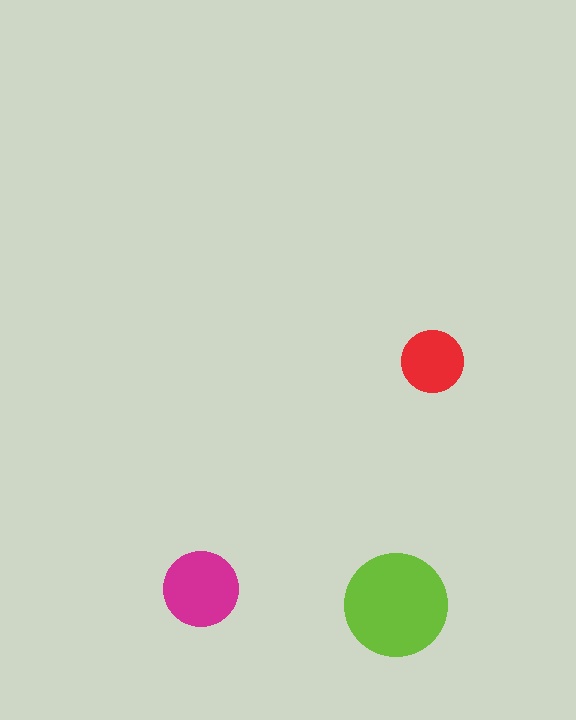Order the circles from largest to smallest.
the lime one, the magenta one, the red one.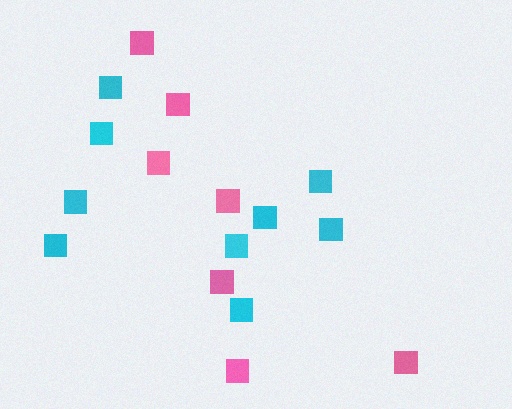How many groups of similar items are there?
There are 2 groups: one group of pink squares (7) and one group of cyan squares (9).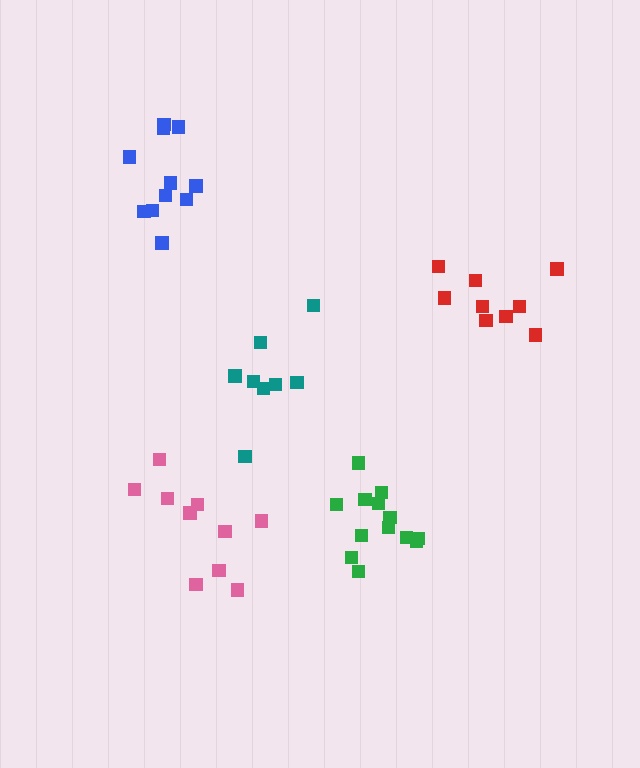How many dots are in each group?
Group 1: 8 dots, Group 2: 11 dots, Group 3: 9 dots, Group 4: 10 dots, Group 5: 13 dots (51 total).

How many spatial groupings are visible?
There are 5 spatial groupings.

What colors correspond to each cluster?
The clusters are colored: teal, blue, red, pink, green.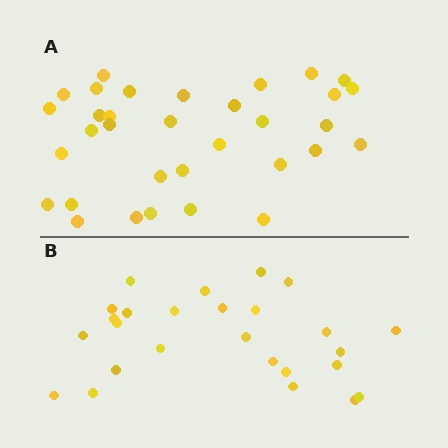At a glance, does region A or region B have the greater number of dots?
Region A (the top region) has more dots.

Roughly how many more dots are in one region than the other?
Region A has roughly 8 or so more dots than region B.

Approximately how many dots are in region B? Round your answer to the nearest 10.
About 30 dots. (The exact count is 26, which rounds to 30.)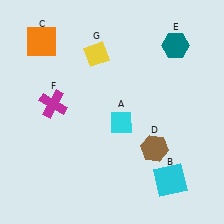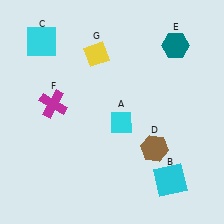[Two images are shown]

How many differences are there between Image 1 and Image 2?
There is 1 difference between the two images.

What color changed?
The square (C) changed from orange in Image 1 to cyan in Image 2.